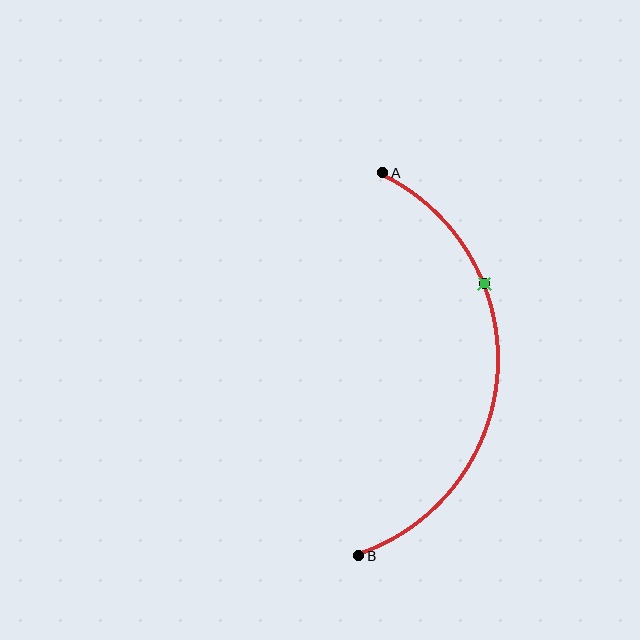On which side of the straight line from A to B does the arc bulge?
The arc bulges to the right of the straight line connecting A and B.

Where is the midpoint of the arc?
The arc midpoint is the point on the curve farthest from the straight line joining A and B. It sits to the right of that line.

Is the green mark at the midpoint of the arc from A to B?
No. The green mark lies on the arc but is closer to endpoint A. The arc midpoint would be at the point on the curve equidistant along the arc from both A and B.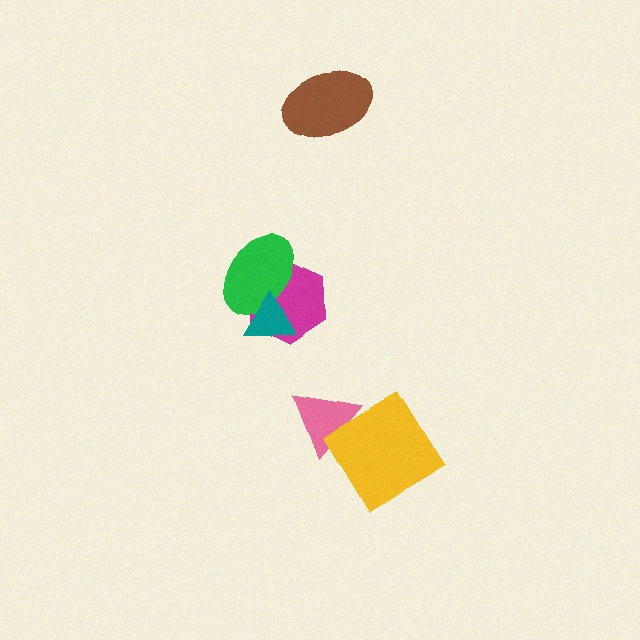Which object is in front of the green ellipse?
The teal triangle is in front of the green ellipse.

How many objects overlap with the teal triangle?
2 objects overlap with the teal triangle.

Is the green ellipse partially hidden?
Yes, it is partially covered by another shape.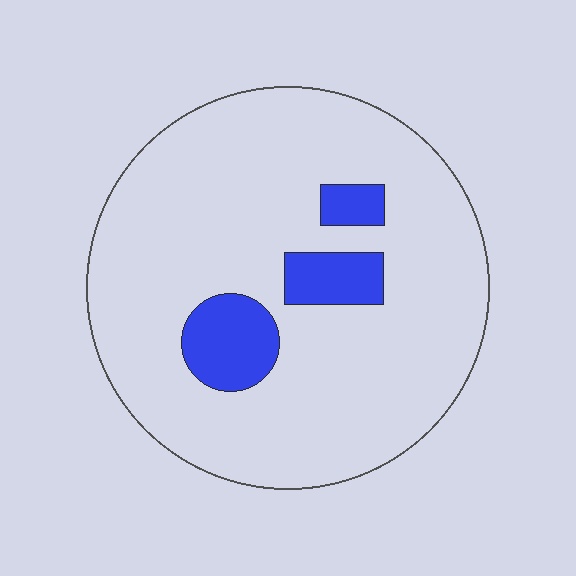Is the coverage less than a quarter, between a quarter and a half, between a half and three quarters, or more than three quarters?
Less than a quarter.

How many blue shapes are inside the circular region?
3.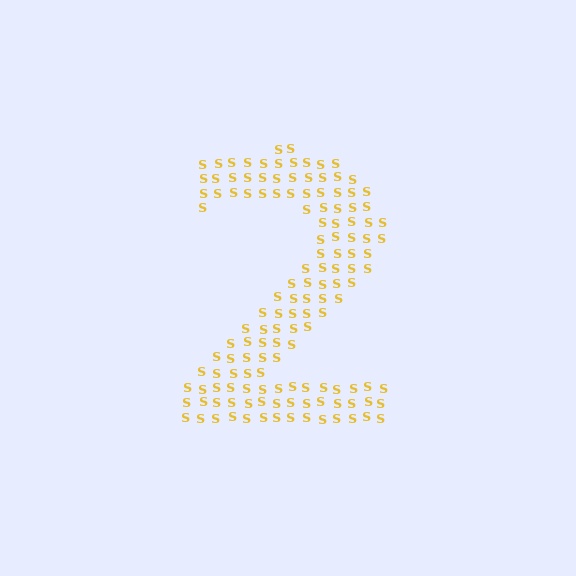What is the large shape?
The large shape is the digit 2.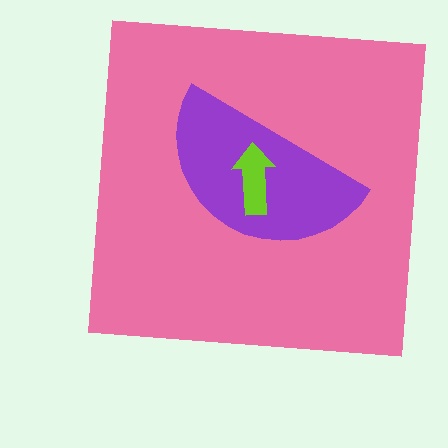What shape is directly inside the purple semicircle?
The lime arrow.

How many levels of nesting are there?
3.